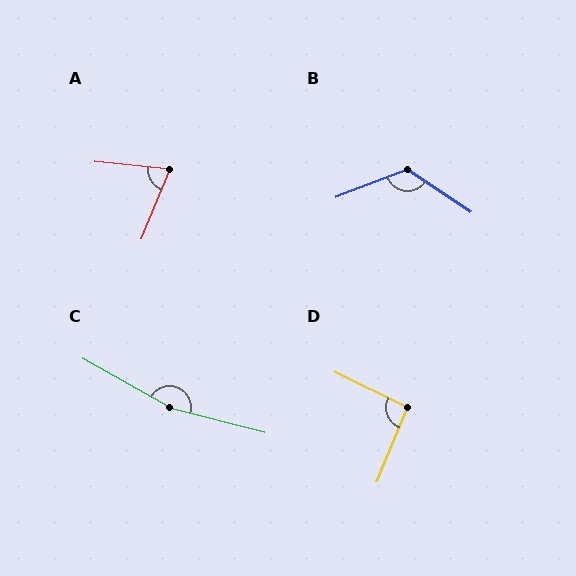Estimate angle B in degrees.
Approximately 125 degrees.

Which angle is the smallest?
A, at approximately 74 degrees.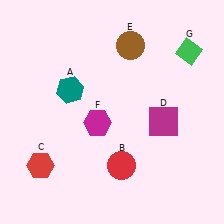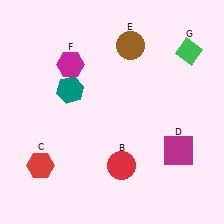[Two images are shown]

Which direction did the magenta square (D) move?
The magenta square (D) moved down.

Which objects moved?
The objects that moved are: the magenta square (D), the magenta hexagon (F).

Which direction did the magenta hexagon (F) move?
The magenta hexagon (F) moved up.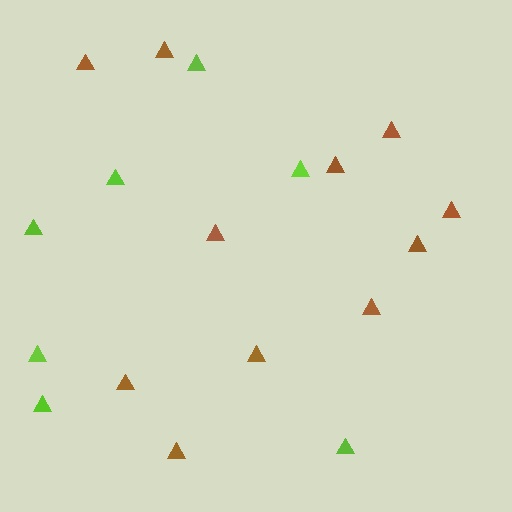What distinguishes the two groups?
There are 2 groups: one group of brown triangles (11) and one group of lime triangles (7).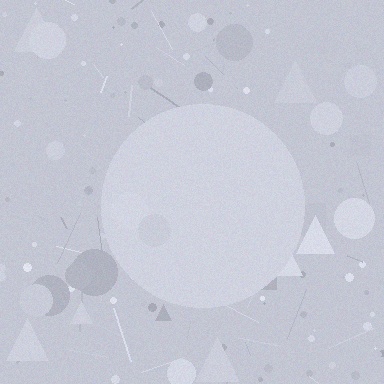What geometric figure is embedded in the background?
A circle is embedded in the background.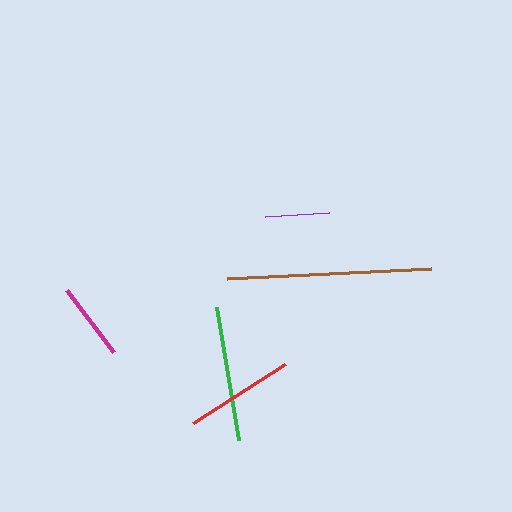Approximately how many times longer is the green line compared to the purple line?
The green line is approximately 2.1 times the length of the purple line.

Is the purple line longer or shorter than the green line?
The green line is longer than the purple line.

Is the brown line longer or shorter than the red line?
The brown line is longer than the red line.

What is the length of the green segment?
The green segment is approximately 134 pixels long.